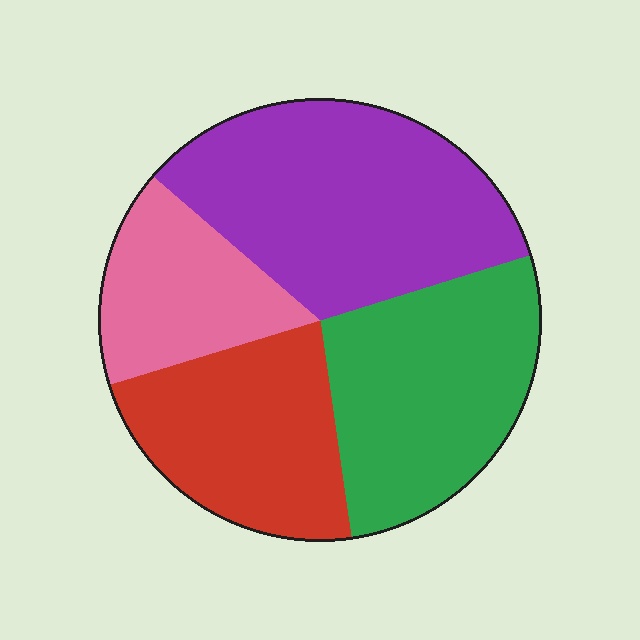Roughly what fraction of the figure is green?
Green covers around 25% of the figure.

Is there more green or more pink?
Green.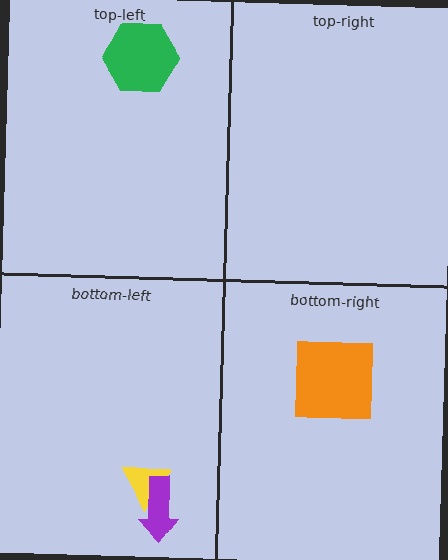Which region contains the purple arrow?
The bottom-left region.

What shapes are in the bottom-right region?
The orange square.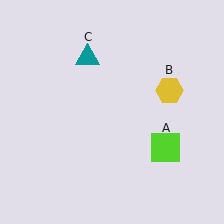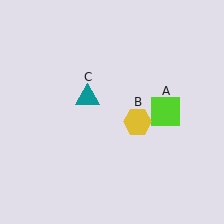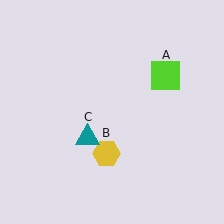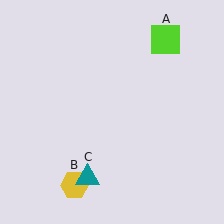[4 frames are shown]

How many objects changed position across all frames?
3 objects changed position: lime square (object A), yellow hexagon (object B), teal triangle (object C).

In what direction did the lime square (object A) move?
The lime square (object A) moved up.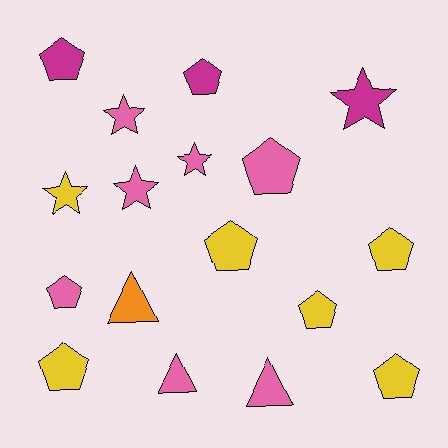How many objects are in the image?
There are 17 objects.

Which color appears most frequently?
Pink, with 7 objects.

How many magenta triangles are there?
There are no magenta triangles.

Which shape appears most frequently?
Pentagon, with 9 objects.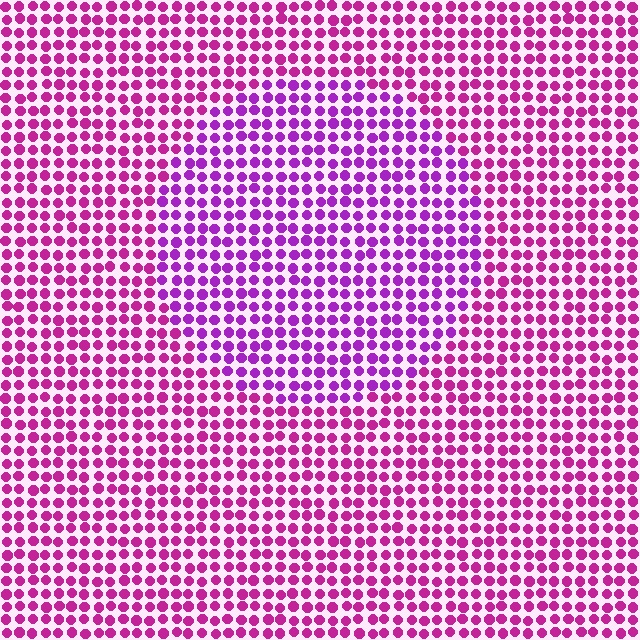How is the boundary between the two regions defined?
The boundary is defined purely by a slight shift in hue (about 27 degrees). Spacing, size, and orientation are identical on both sides.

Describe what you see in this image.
The image is filled with small magenta elements in a uniform arrangement. A circle-shaped region is visible where the elements are tinted to a slightly different hue, forming a subtle color boundary.